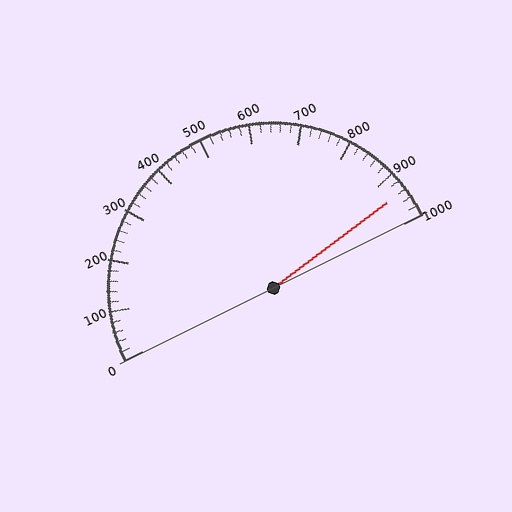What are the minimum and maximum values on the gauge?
The gauge ranges from 0 to 1000.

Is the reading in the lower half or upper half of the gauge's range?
The reading is in the upper half of the range (0 to 1000).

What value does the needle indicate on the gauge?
The needle indicates approximately 940.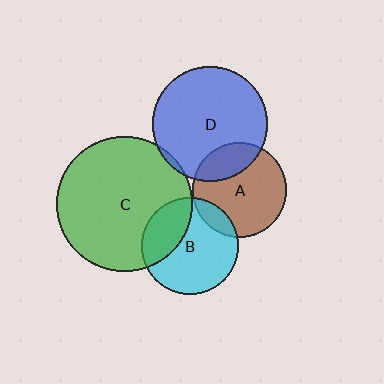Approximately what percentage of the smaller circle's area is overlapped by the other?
Approximately 10%.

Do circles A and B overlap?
Yes.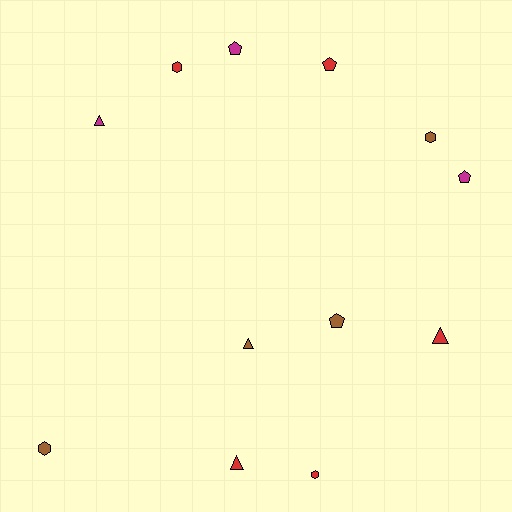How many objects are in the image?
There are 12 objects.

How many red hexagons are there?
There are 2 red hexagons.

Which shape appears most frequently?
Triangle, with 4 objects.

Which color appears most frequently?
Red, with 5 objects.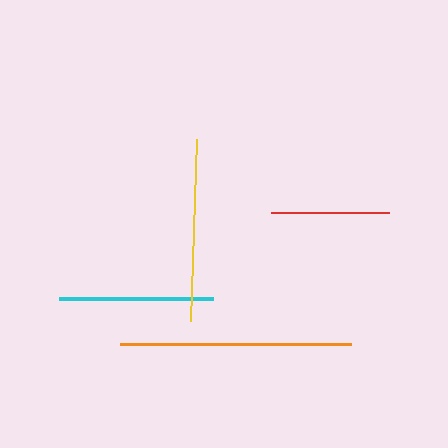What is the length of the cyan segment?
The cyan segment is approximately 154 pixels long.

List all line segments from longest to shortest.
From longest to shortest: orange, yellow, cyan, red.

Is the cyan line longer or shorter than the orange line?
The orange line is longer than the cyan line.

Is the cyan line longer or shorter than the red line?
The cyan line is longer than the red line.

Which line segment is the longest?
The orange line is the longest at approximately 231 pixels.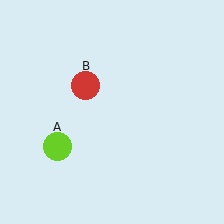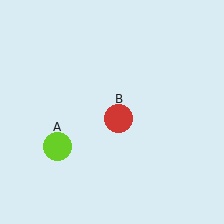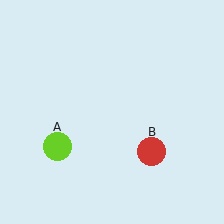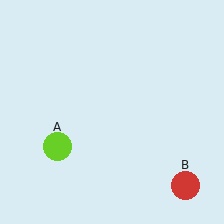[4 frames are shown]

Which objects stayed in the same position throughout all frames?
Lime circle (object A) remained stationary.